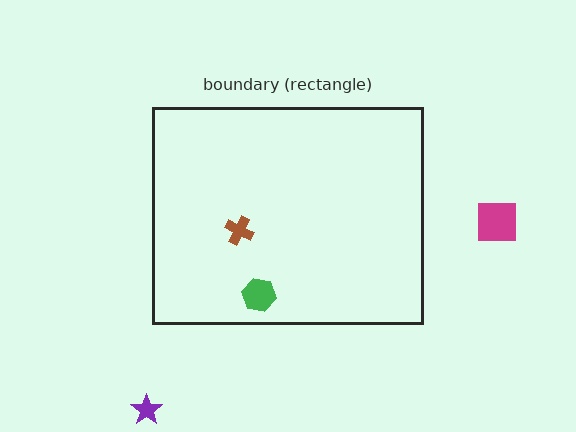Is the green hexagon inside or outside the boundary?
Inside.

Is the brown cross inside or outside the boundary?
Inside.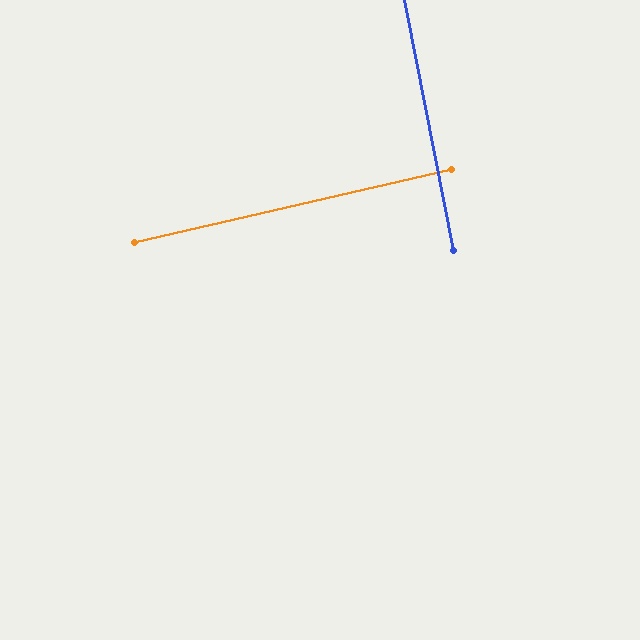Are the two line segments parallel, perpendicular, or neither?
Perpendicular — they meet at approximately 88°.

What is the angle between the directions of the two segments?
Approximately 88 degrees.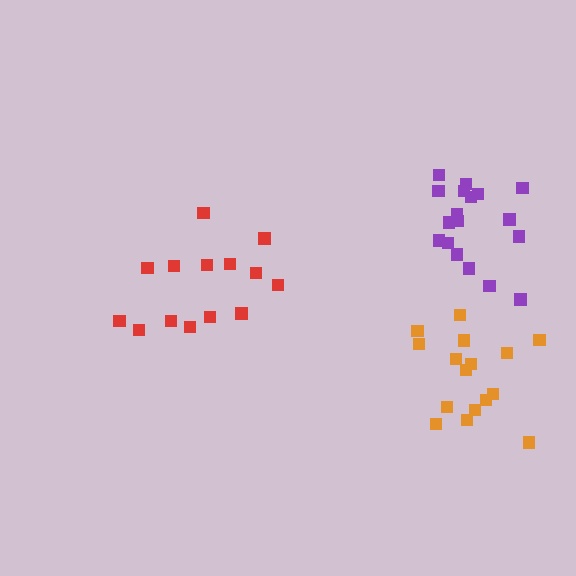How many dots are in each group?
Group 1: 16 dots, Group 2: 14 dots, Group 3: 18 dots (48 total).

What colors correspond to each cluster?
The clusters are colored: orange, red, purple.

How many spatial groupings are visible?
There are 3 spatial groupings.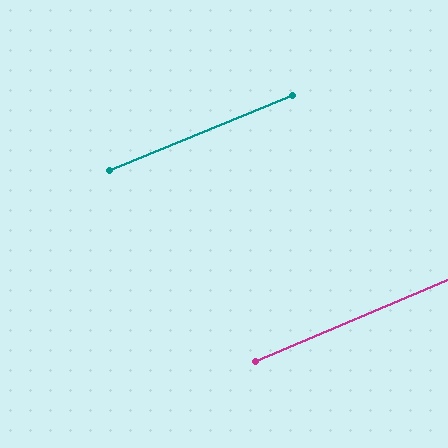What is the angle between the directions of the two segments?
Approximately 1 degree.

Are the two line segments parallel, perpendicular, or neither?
Parallel — their directions differ by only 0.6°.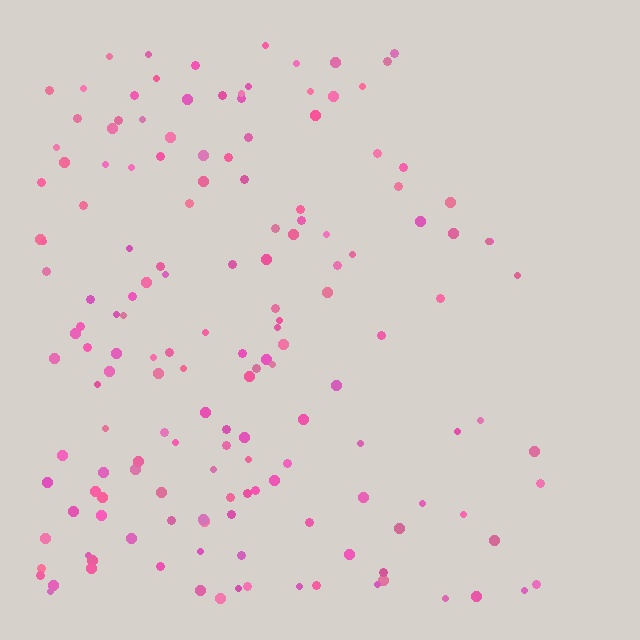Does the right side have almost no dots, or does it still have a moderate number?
Still a moderate number, just noticeably fewer than the left.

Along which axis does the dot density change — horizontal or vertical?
Horizontal.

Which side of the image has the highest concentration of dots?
The left.